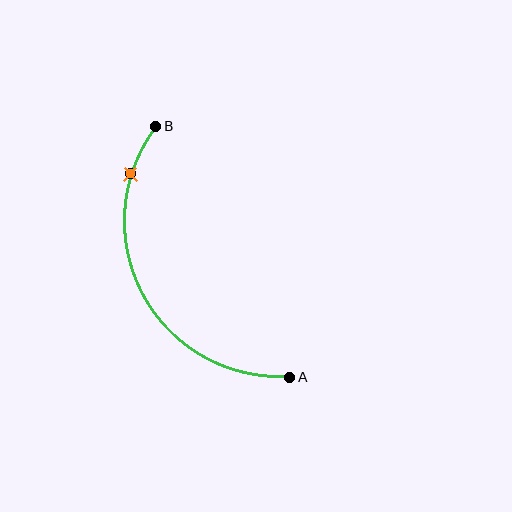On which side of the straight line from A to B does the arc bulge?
The arc bulges to the left of the straight line connecting A and B.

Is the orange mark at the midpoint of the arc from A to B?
No. The orange mark lies on the arc but is closer to endpoint B. The arc midpoint would be at the point on the curve equidistant along the arc from both A and B.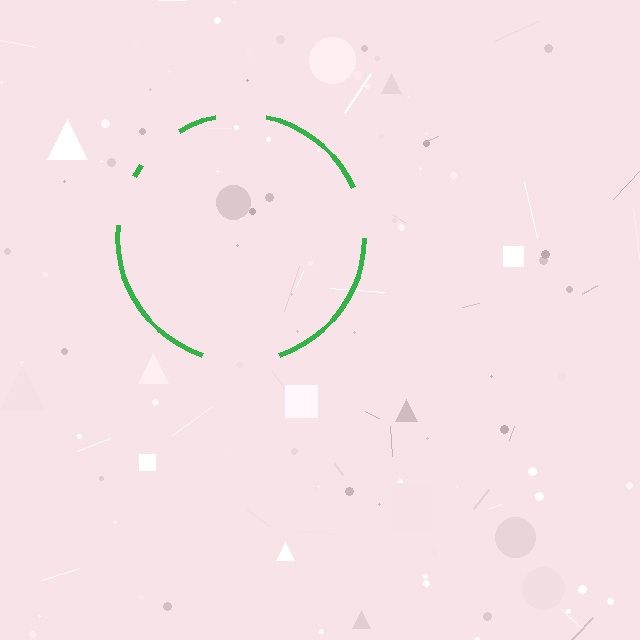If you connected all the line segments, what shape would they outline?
They would outline a circle.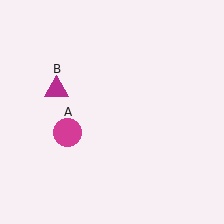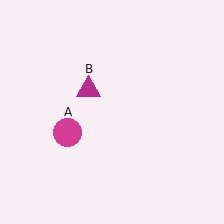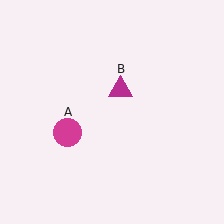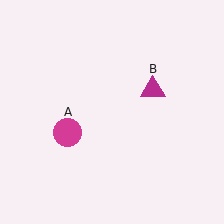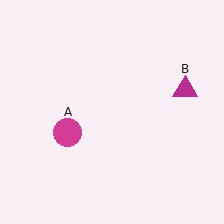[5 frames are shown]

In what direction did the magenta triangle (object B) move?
The magenta triangle (object B) moved right.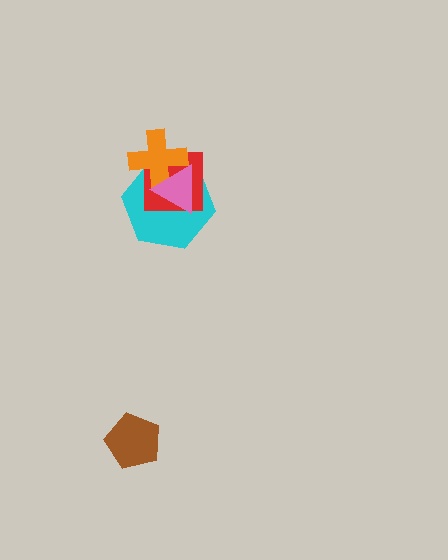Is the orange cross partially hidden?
Yes, it is partially covered by another shape.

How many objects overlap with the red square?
3 objects overlap with the red square.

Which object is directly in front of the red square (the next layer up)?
The orange cross is directly in front of the red square.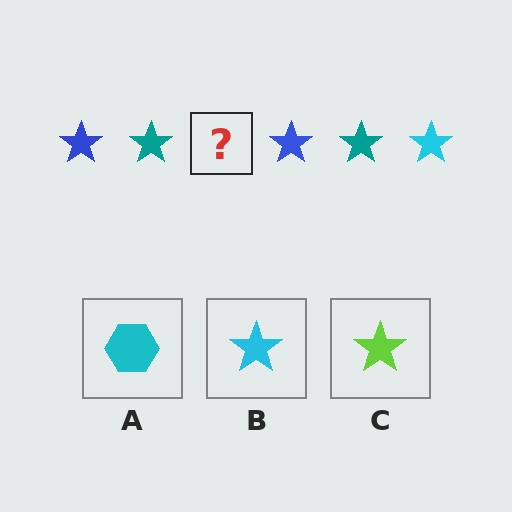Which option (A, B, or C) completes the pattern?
B.